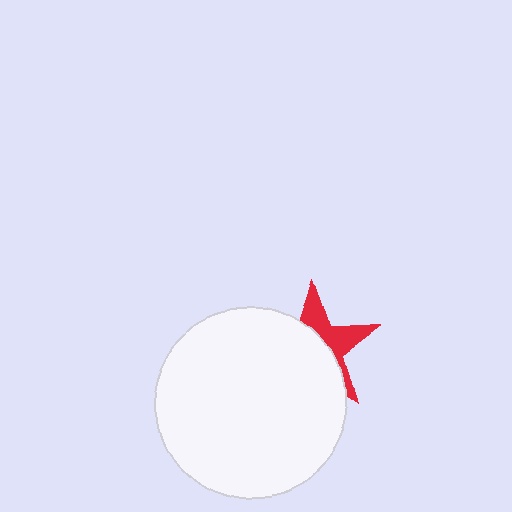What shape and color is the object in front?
The object in front is a white circle.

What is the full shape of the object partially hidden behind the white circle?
The partially hidden object is a red star.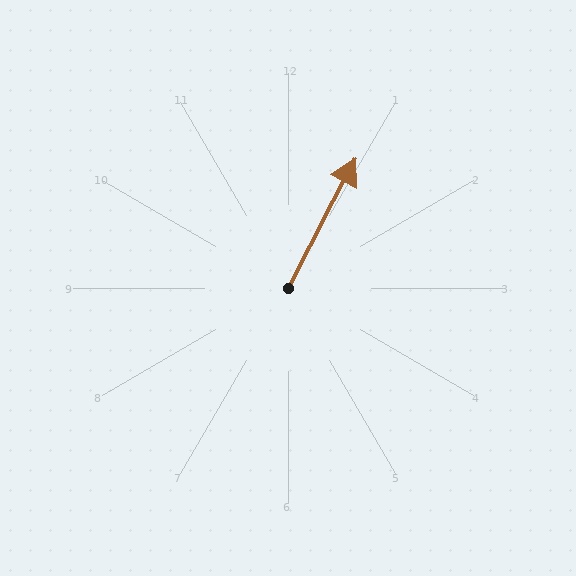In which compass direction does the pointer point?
Northeast.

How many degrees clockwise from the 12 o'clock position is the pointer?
Approximately 27 degrees.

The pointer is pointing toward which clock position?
Roughly 1 o'clock.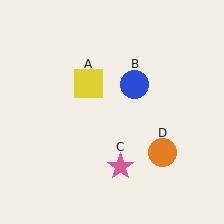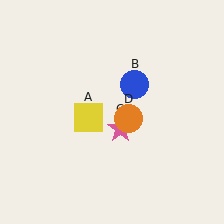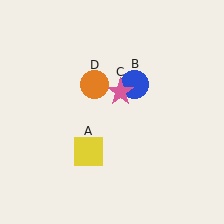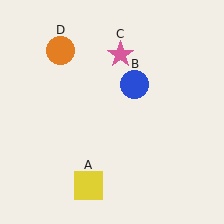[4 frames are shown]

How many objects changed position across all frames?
3 objects changed position: yellow square (object A), pink star (object C), orange circle (object D).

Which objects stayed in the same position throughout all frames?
Blue circle (object B) remained stationary.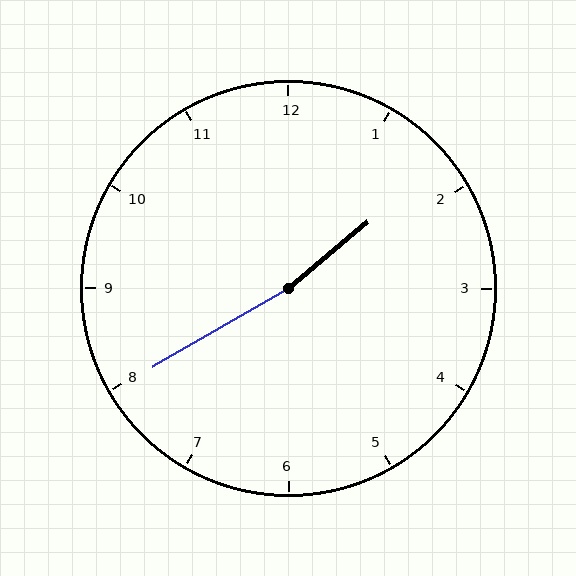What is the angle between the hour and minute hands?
Approximately 170 degrees.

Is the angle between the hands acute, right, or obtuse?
It is obtuse.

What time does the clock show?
1:40.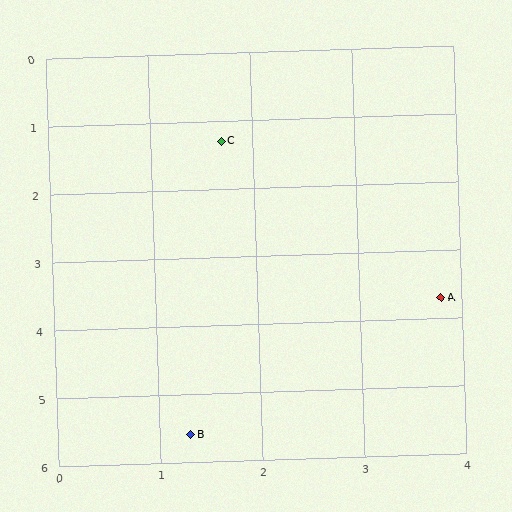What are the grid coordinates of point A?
Point A is at approximately (3.8, 3.7).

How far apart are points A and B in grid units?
Points A and B are about 3.1 grid units apart.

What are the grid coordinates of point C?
Point C is at approximately (1.7, 1.3).